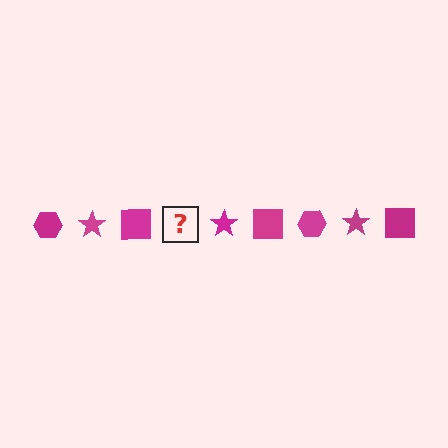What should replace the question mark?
The question mark should be replaced with a magenta hexagon.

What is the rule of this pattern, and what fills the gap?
The rule is that the pattern cycles through hexagon, star, square shapes in magenta. The gap should be filled with a magenta hexagon.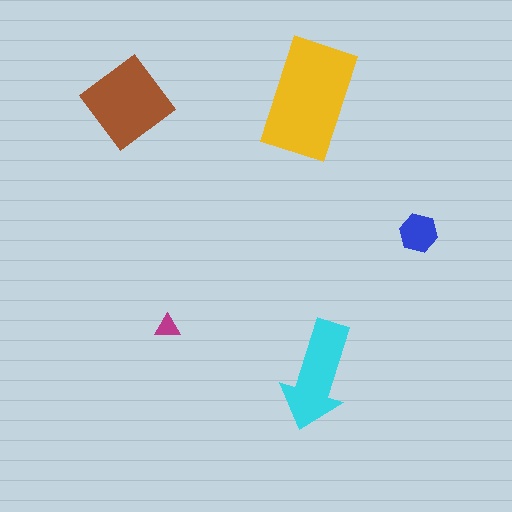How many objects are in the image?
There are 5 objects in the image.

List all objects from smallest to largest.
The magenta triangle, the blue hexagon, the cyan arrow, the brown diamond, the yellow rectangle.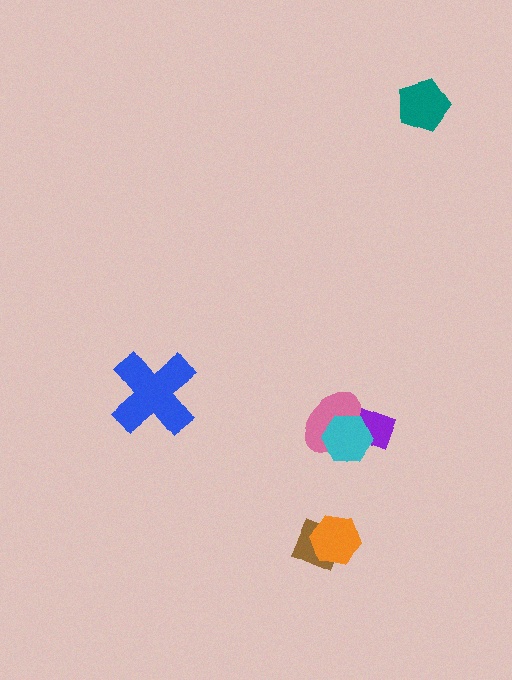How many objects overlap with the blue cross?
0 objects overlap with the blue cross.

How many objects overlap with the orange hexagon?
1 object overlaps with the orange hexagon.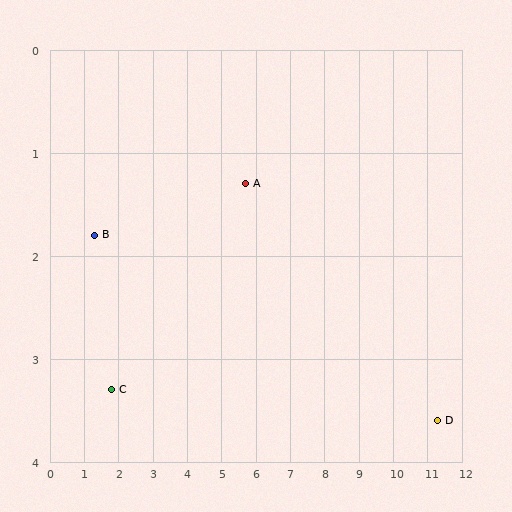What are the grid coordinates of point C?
Point C is at approximately (1.8, 3.3).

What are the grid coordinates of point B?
Point B is at approximately (1.3, 1.8).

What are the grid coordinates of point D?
Point D is at approximately (11.3, 3.6).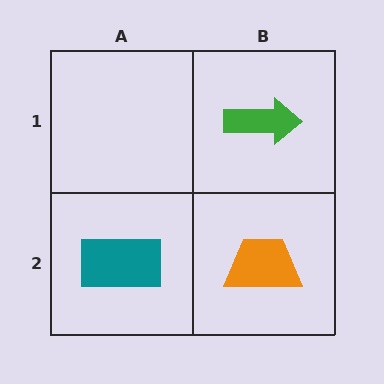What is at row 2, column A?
A teal rectangle.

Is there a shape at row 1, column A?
No, that cell is empty.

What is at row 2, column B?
An orange trapezoid.